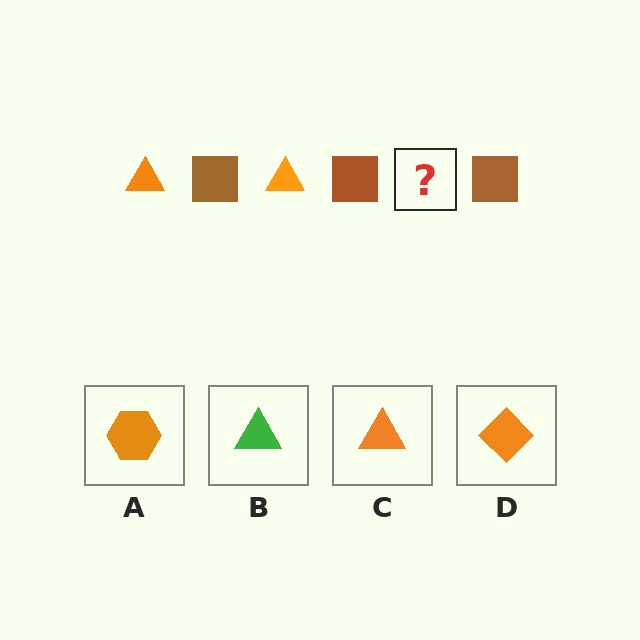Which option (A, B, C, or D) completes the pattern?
C.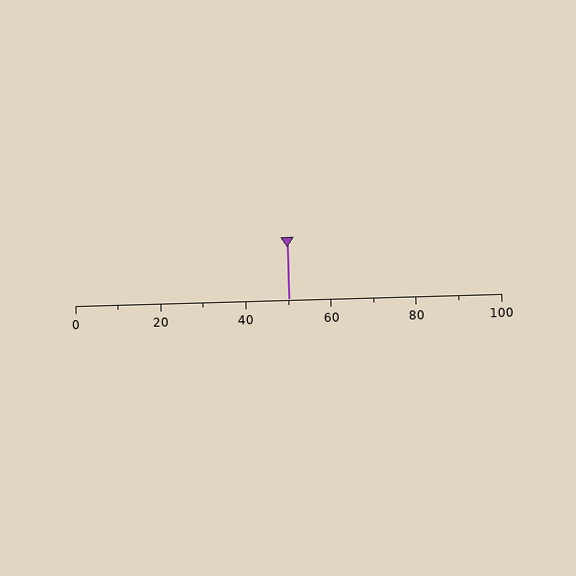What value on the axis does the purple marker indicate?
The marker indicates approximately 50.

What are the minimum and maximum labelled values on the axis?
The axis runs from 0 to 100.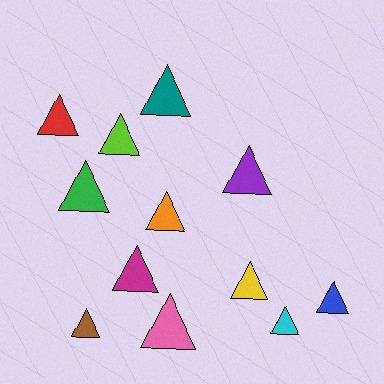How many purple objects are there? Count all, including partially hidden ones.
There is 1 purple object.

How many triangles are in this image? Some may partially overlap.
There are 12 triangles.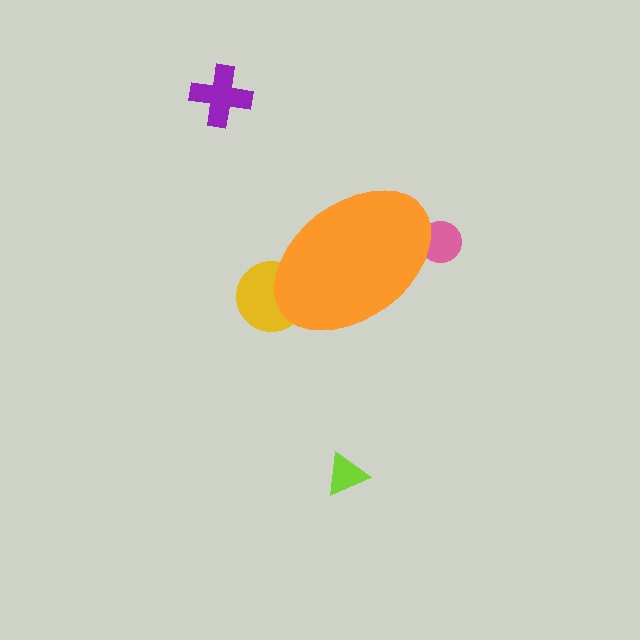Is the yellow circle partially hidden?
Yes, the yellow circle is partially hidden behind the orange ellipse.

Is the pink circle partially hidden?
Yes, the pink circle is partially hidden behind the orange ellipse.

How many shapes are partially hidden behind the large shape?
2 shapes are partially hidden.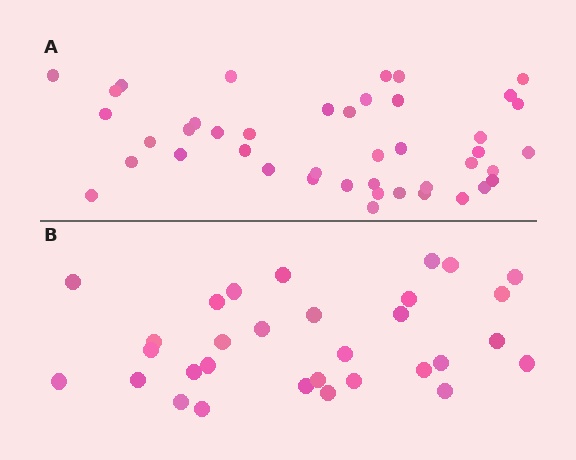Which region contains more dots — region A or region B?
Region A (the top region) has more dots.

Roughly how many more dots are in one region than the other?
Region A has roughly 12 or so more dots than region B.